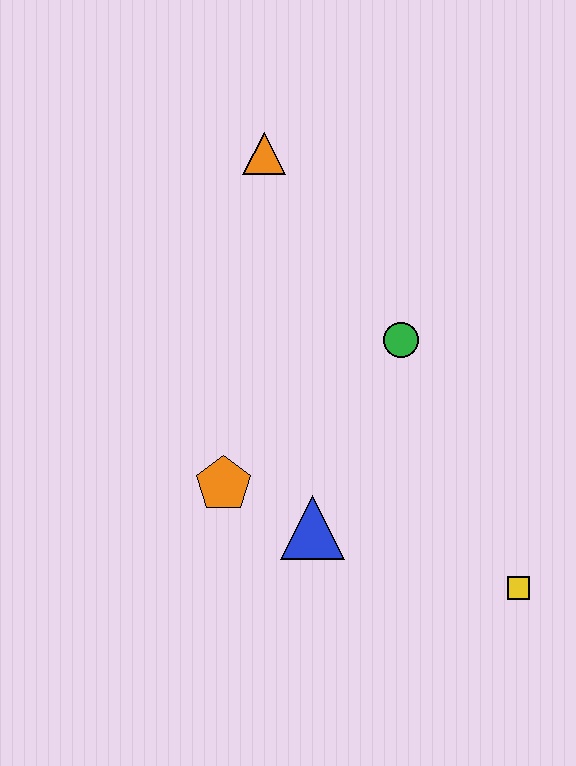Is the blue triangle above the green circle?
No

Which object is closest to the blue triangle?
The orange pentagon is closest to the blue triangle.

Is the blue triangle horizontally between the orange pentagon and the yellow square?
Yes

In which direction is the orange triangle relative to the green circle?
The orange triangle is above the green circle.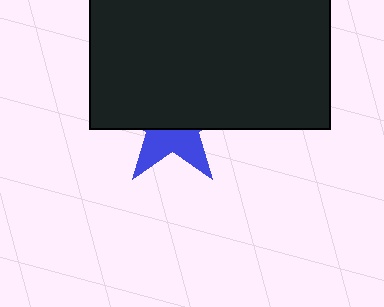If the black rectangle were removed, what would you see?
You would see the complete blue star.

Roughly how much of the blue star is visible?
A small part of it is visible (roughly 40%).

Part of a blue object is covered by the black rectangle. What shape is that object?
It is a star.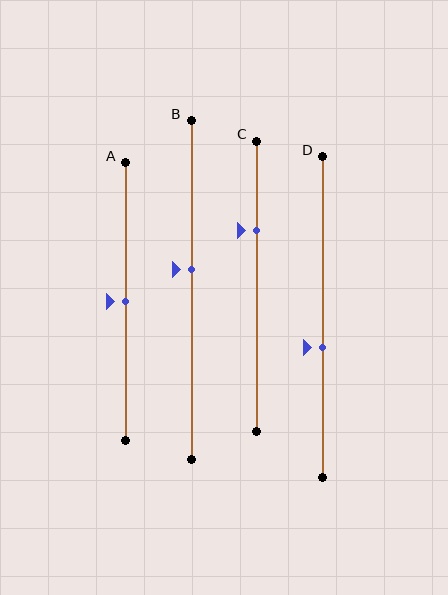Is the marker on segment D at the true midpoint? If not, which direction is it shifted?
No, the marker on segment D is shifted downward by about 9% of the segment length.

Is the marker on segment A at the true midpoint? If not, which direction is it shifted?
Yes, the marker on segment A is at the true midpoint.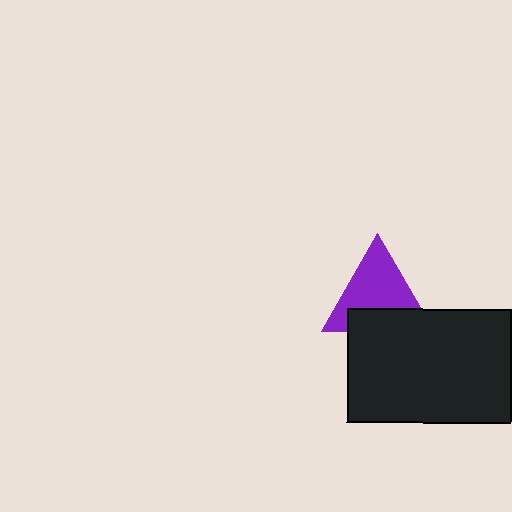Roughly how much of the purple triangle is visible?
Most of it is visible (roughly 66%).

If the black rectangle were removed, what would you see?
You would see the complete purple triangle.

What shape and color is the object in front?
The object in front is a black rectangle.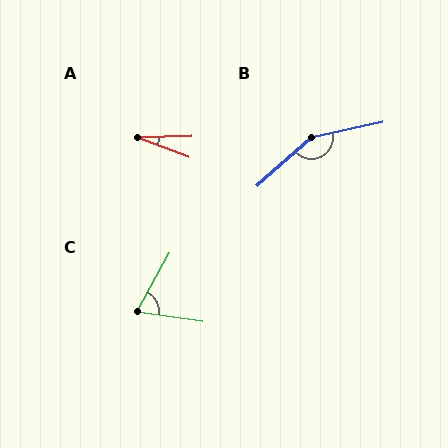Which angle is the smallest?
A, at approximately 22 degrees.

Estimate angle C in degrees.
Approximately 69 degrees.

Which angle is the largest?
B, at approximately 151 degrees.